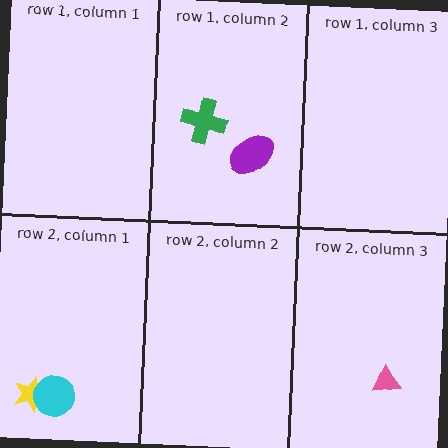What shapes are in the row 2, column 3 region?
The pink triangle.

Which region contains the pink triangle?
The row 2, column 3 region.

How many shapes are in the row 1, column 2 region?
2.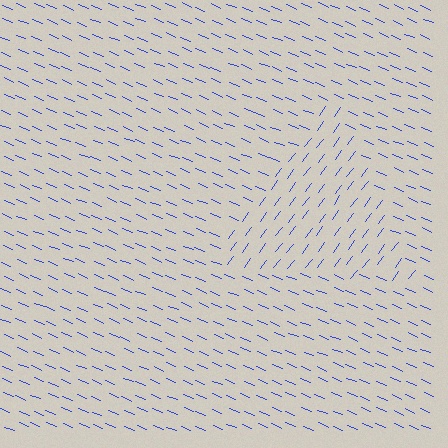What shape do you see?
I see a triangle.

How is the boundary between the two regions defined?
The boundary is defined purely by a change in line orientation (approximately 76 degrees difference). All lines are the same color and thickness.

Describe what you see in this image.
The image is filled with small blue line segments. A triangle region in the image has lines oriented differently from the surrounding lines, creating a visible texture boundary.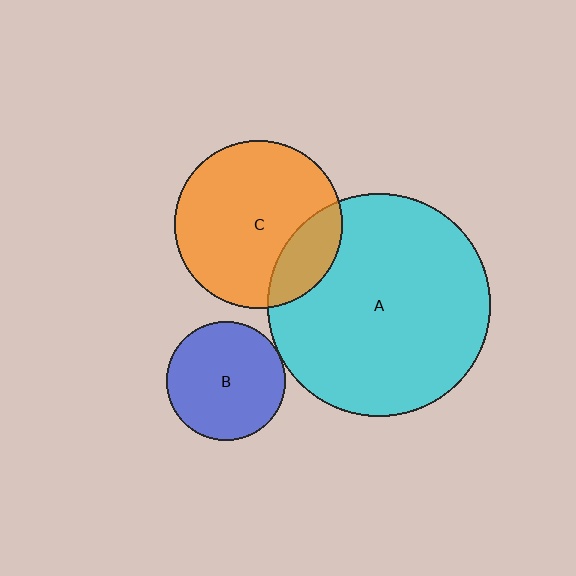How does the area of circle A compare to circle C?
Approximately 1.8 times.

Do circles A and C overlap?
Yes.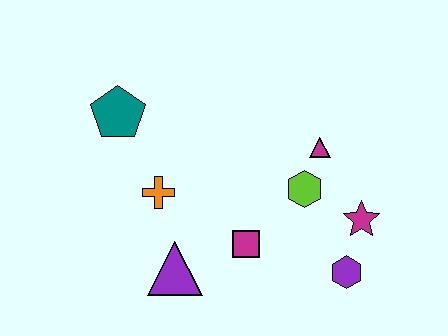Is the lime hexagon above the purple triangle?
Yes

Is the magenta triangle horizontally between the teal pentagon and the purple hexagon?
Yes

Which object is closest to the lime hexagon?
The magenta triangle is closest to the lime hexagon.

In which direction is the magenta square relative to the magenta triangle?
The magenta square is below the magenta triangle.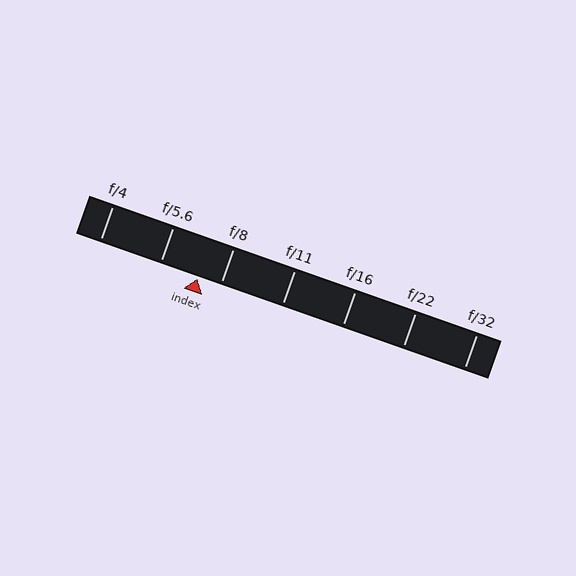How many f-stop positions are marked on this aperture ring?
There are 7 f-stop positions marked.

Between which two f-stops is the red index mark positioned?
The index mark is between f/5.6 and f/8.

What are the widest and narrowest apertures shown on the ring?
The widest aperture shown is f/4 and the narrowest is f/32.